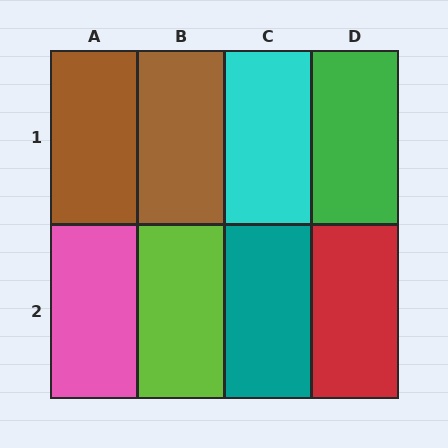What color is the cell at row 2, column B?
Lime.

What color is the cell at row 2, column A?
Pink.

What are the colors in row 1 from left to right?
Brown, brown, cyan, green.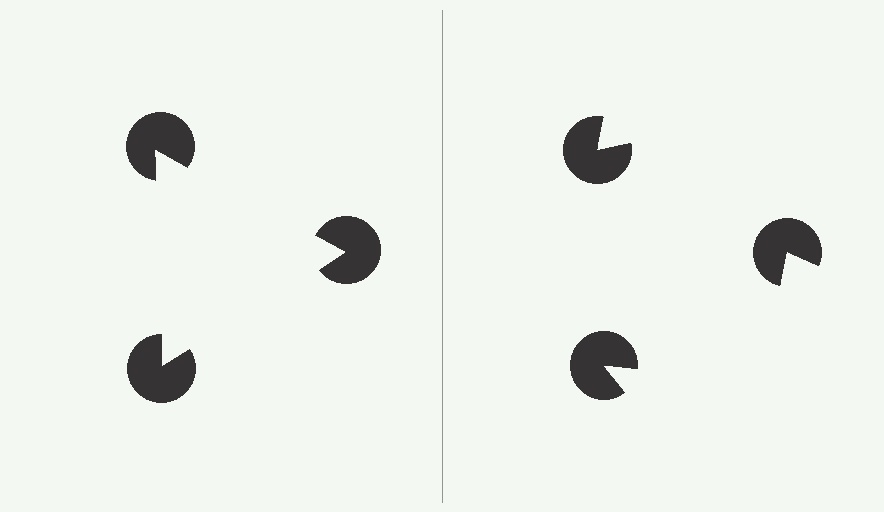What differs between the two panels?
The pac-man discs are positioned identically on both sides; only the wedge orientations differ. On the left they align to a triangle; on the right they are misaligned.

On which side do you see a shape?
An illusory triangle appears on the left side. On the right side the wedge cuts are rotated, so no coherent shape forms.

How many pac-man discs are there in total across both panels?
6 — 3 on each side.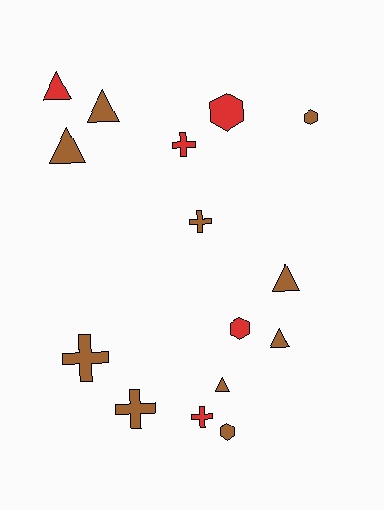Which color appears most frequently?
Brown, with 10 objects.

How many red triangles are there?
There is 1 red triangle.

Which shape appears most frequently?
Triangle, with 6 objects.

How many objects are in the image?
There are 15 objects.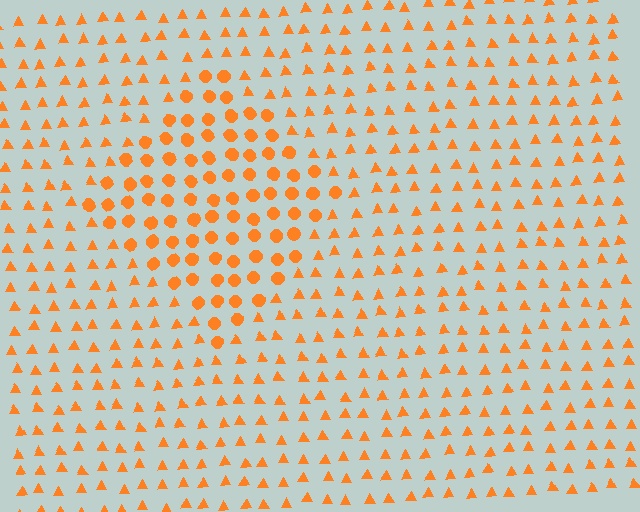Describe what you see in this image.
The image is filled with small orange elements arranged in a uniform grid. A diamond-shaped region contains circles, while the surrounding area contains triangles. The boundary is defined purely by the change in element shape.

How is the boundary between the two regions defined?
The boundary is defined by a change in element shape: circles inside vs. triangles outside. All elements share the same color and spacing.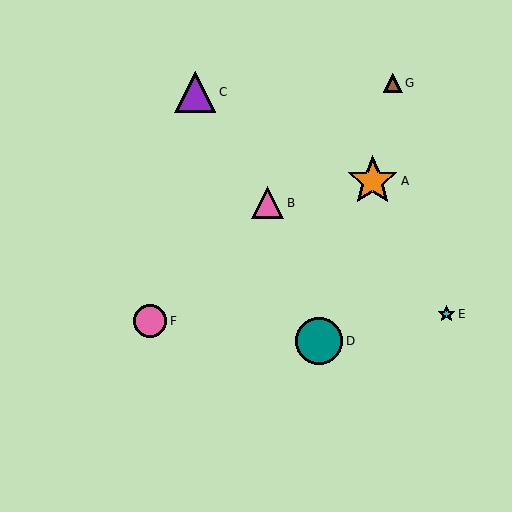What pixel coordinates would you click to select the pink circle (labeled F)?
Click at (150, 321) to select the pink circle F.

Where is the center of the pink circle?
The center of the pink circle is at (150, 321).